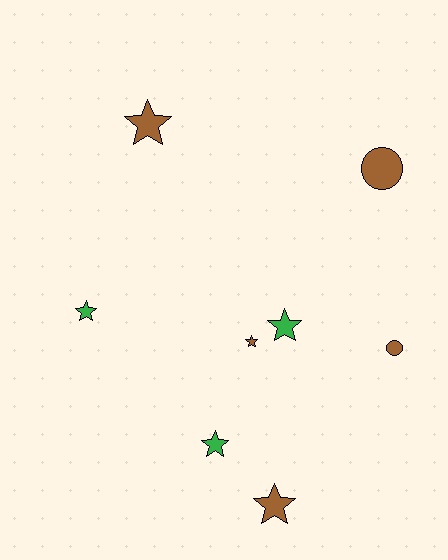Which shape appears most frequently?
Star, with 6 objects.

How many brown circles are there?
There are 2 brown circles.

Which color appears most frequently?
Brown, with 5 objects.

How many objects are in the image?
There are 8 objects.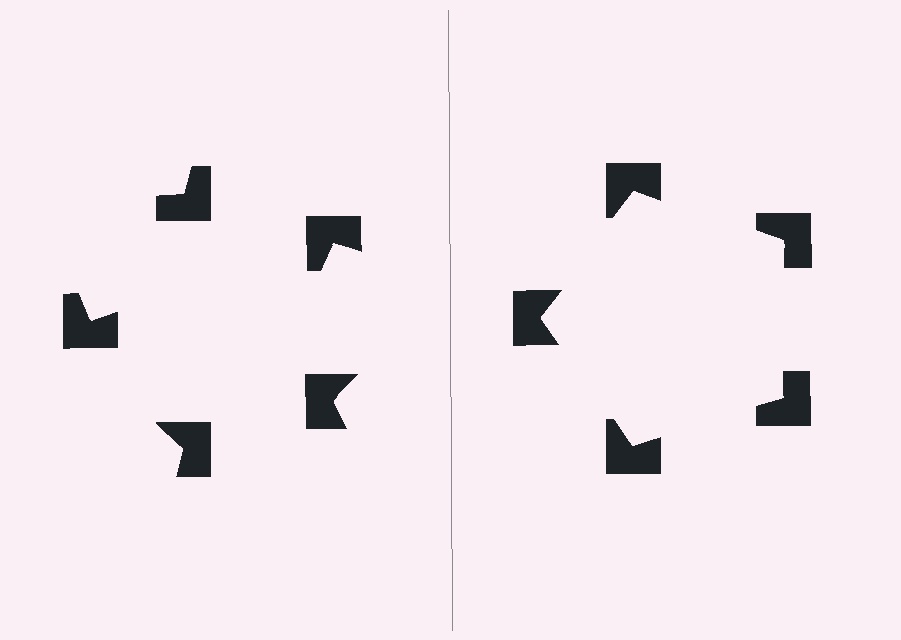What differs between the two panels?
The notched squares are positioned identically on both sides; only the wedge orientations differ. On the right they align to a pentagon; on the left they are misaligned.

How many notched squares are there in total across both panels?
10 — 5 on each side.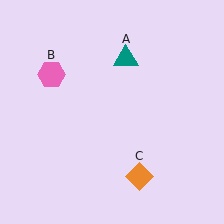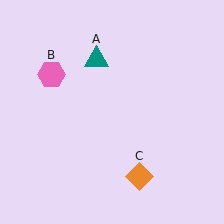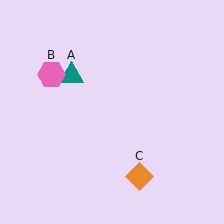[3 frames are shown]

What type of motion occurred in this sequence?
The teal triangle (object A) rotated counterclockwise around the center of the scene.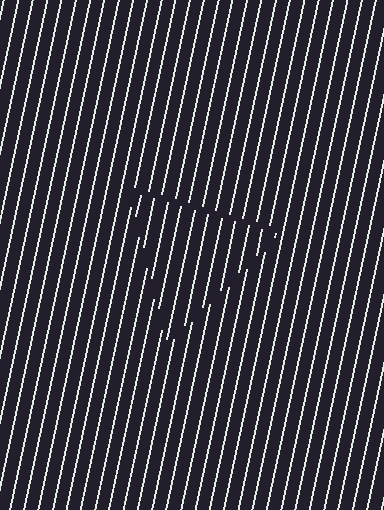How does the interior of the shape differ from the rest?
The interior of the shape contains the same grating, shifted by half a period — the contour is defined by the phase discontinuity where line-ends from the inner and outer gratings abut.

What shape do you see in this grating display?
An illusory triangle. The interior of the shape contains the same grating, shifted by half a period — the contour is defined by the phase discontinuity where line-ends from the inner and outer gratings abut.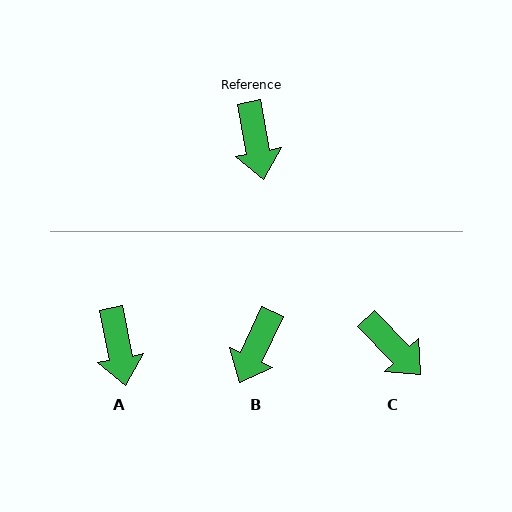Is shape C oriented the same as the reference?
No, it is off by about 34 degrees.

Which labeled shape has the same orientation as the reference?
A.